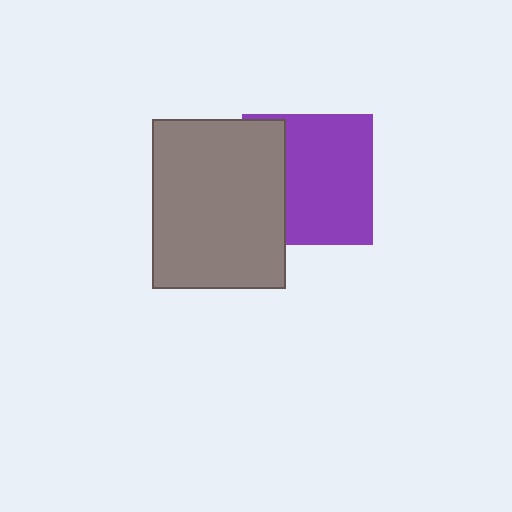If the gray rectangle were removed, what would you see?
You would see the complete purple square.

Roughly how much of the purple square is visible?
Most of it is visible (roughly 68%).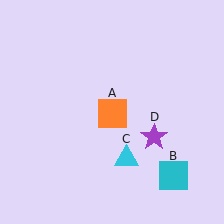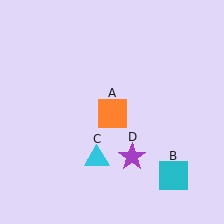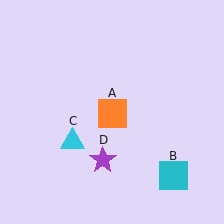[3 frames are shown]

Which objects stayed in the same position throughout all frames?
Orange square (object A) and cyan square (object B) remained stationary.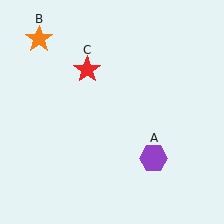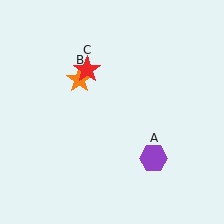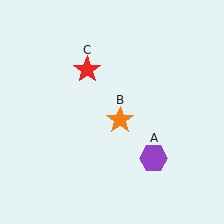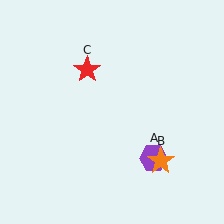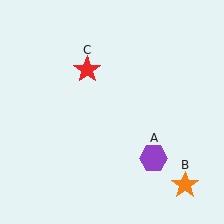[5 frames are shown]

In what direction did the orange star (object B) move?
The orange star (object B) moved down and to the right.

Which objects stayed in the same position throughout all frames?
Purple hexagon (object A) and red star (object C) remained stationary.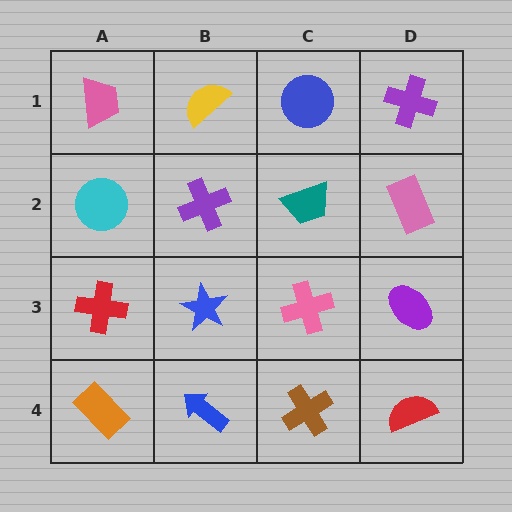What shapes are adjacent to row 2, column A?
A pink trapezoid (row 1, column A), a red cross (row 3, column A), a purple cross (row 2, column B).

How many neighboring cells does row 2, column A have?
3.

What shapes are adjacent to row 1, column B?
A purple cross (row 2, column B), a pink trapezoid (row 1, column A), a blue circle (row 1, column C).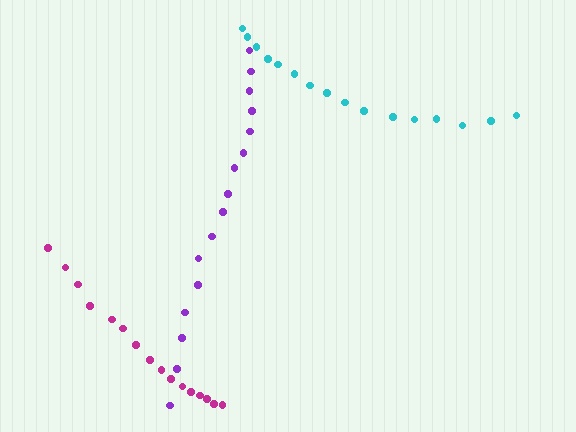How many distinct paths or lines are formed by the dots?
There are 3 distinct paths.